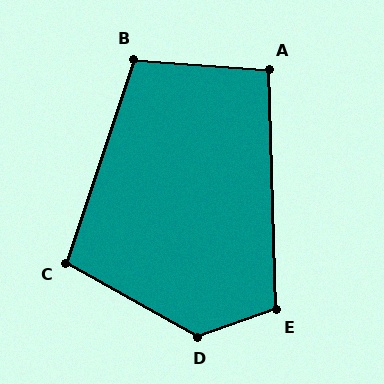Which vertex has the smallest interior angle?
A, at approximately 96 degrees.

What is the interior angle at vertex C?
Approximately 101 degrees (obtuse).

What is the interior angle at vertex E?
Approximately 107 degrees (obtuse).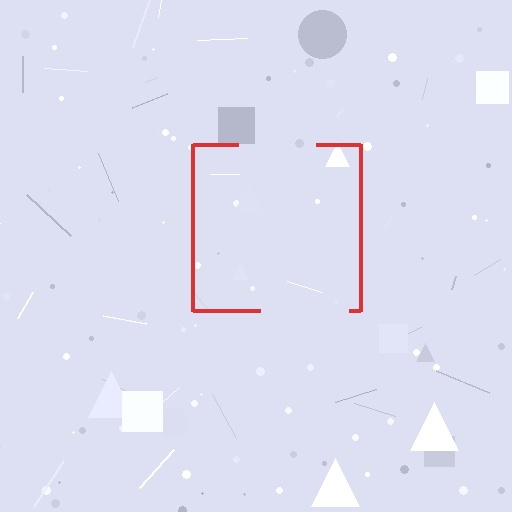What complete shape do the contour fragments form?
The contour fragments form a square.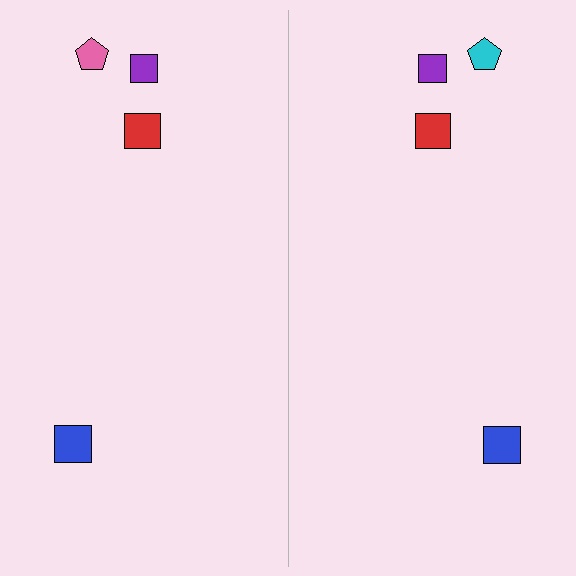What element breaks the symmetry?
The cyan pentagon on the right side breaks the symmetry — its mirror counterpart is pink.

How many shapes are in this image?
There are 8 shapes in this image.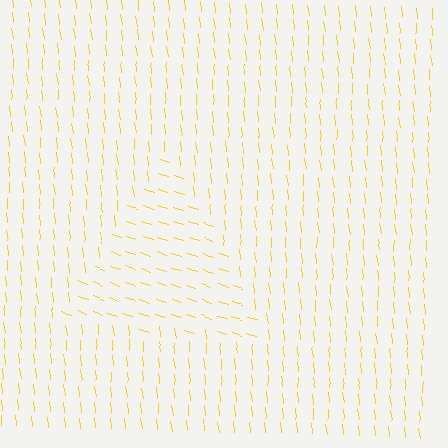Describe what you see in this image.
The image is filled with small yellow line segments. A triangle region in the image has lines oriented differently from the surrounding lines, creating a visible texture boundary.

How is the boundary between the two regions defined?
The boundary is defined purely by a change in line orientation (approximately 66 degrees difference). All lines are the same color and thickness.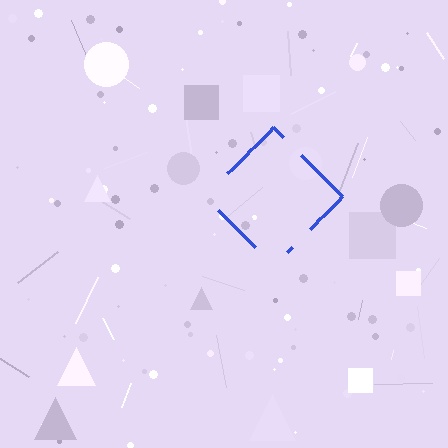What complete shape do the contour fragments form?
The contour fragments form a diamond.